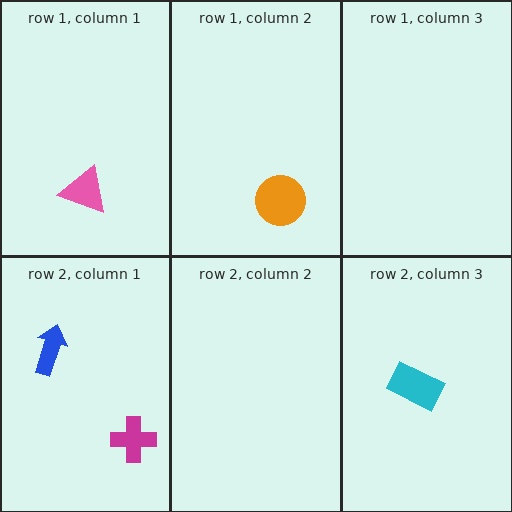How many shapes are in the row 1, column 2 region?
1.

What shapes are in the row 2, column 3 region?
The cyan rectangle.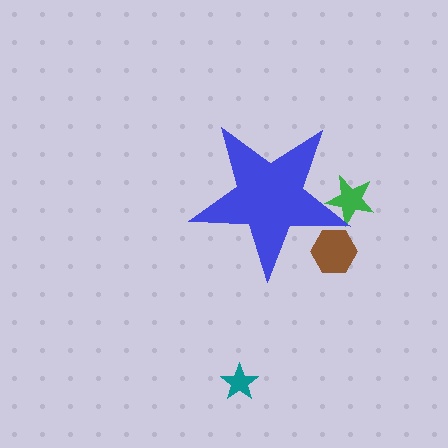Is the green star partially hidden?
Yes, the green star is partially hidden behind the blue star.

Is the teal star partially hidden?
No, the teal star is fully visible.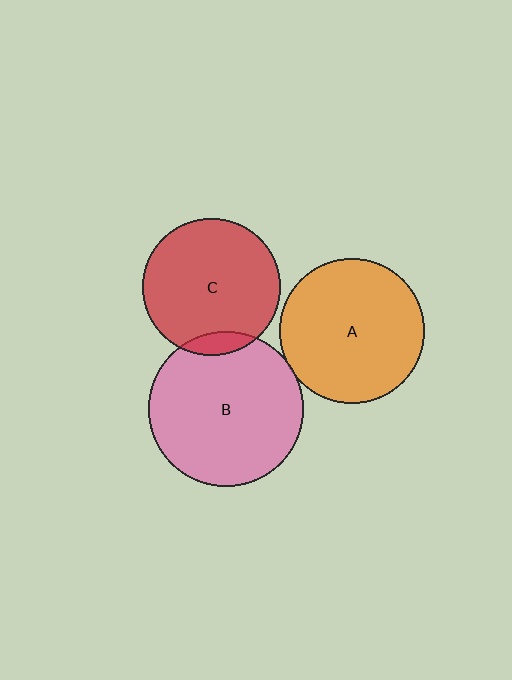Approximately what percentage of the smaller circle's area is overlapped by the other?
Approximately 5%.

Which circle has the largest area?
Circle B (pink).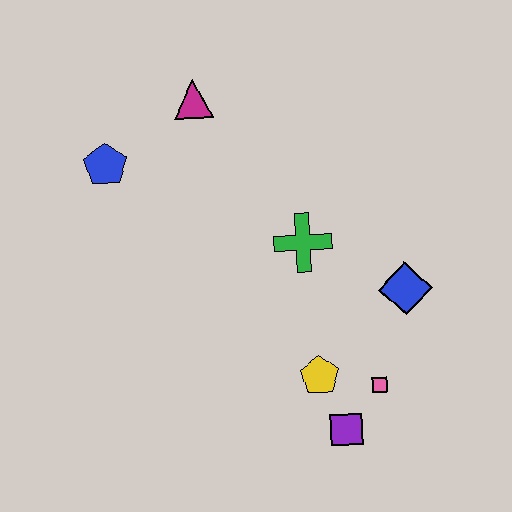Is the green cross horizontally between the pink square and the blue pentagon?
Yes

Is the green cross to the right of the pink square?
No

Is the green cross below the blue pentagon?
Yes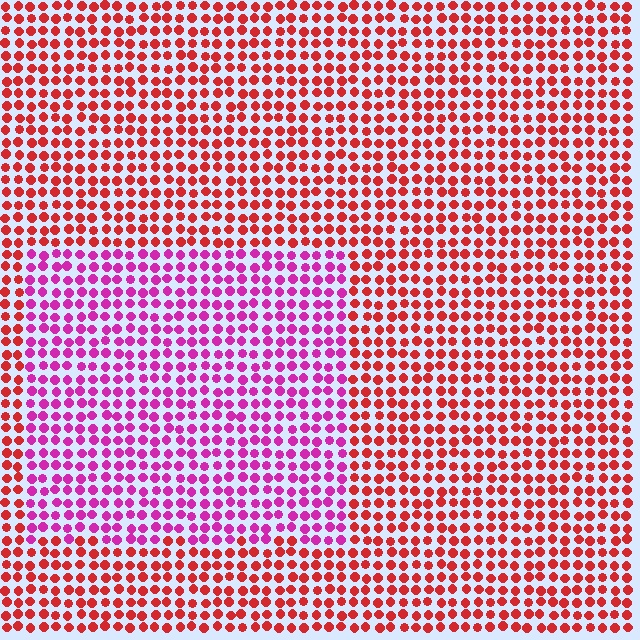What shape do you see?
I see a rectangle.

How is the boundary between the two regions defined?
The boundary is defined purely by a slight shift in hue (about 46 degrees). Spacing, size, and orientation are identical on both sides.